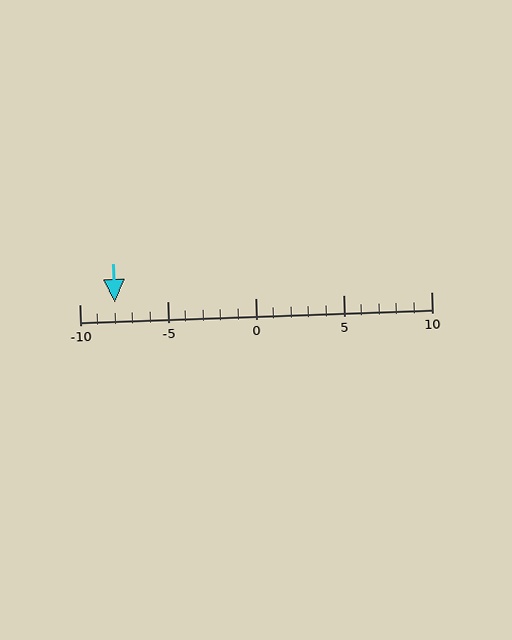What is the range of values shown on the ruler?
The ruler shows values from -10 to 10.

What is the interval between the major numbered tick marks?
The major tick marks are spaced 5 units apart.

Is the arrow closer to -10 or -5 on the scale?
The arrow is closer to -10.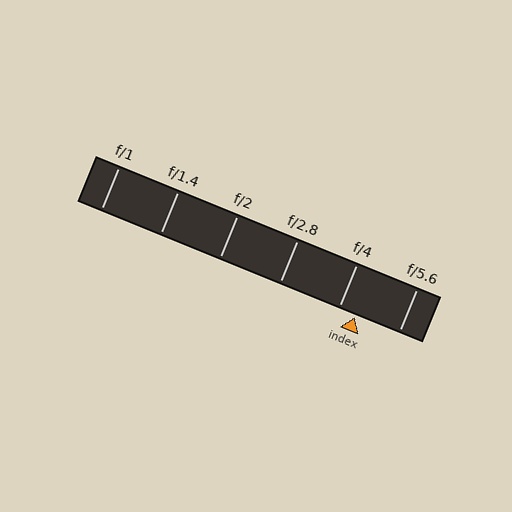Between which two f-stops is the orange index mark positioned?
The index mark is between f/4 and f/5.6.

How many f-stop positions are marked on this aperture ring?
There are 6 f-stop positions marked.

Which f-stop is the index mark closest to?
The index mark is closest to f/4.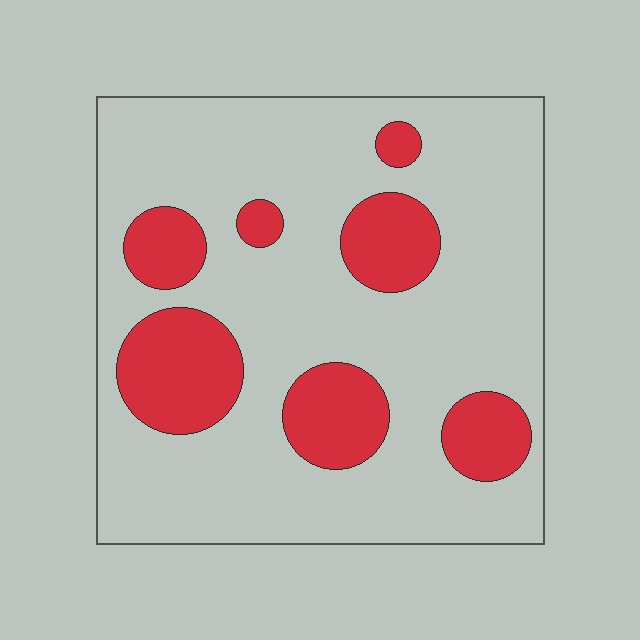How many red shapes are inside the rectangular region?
7.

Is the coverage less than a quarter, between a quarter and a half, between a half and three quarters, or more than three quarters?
Less than a quarter.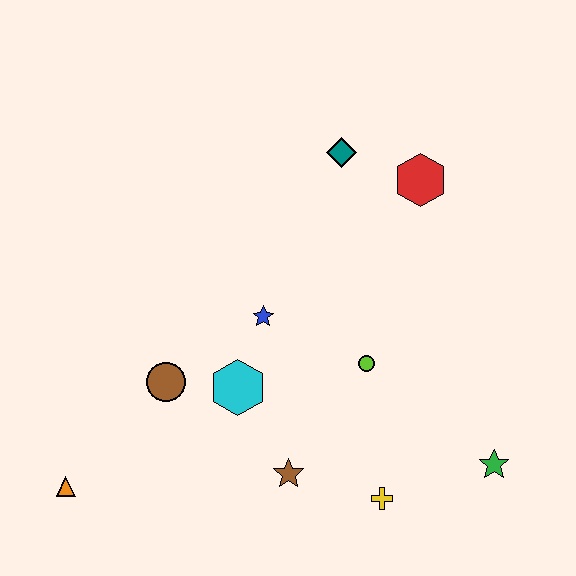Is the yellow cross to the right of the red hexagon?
No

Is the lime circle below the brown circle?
No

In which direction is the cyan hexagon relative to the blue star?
The cyan hexagon is below the blue star.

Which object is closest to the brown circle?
The cyan hexagon is closest to the brown circle.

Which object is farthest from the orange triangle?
The red hexagon is farthest from the orange triangle.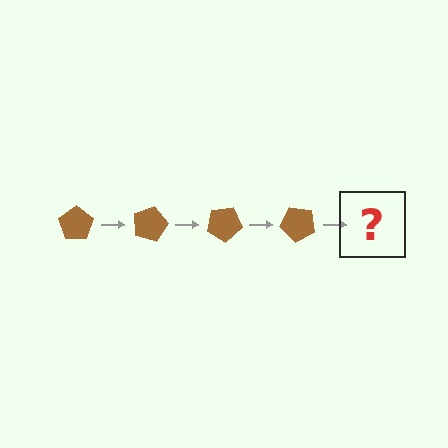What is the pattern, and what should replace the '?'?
The pattern is that the pentagon rotates 15 degrees each step. The '?' should be a brown pentagon rotated 60 degrees.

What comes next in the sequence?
The next element should be a brown pentagon rotated 60 degrees.